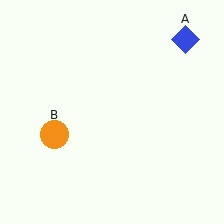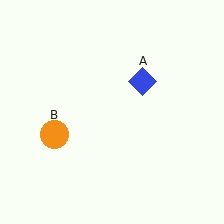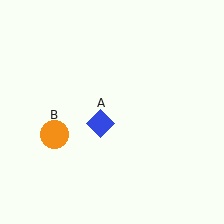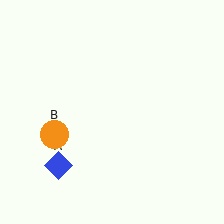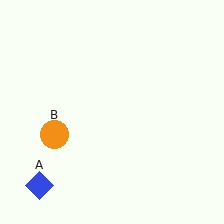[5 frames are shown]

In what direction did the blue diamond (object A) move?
The blue diamond (object A) moved down and to the left.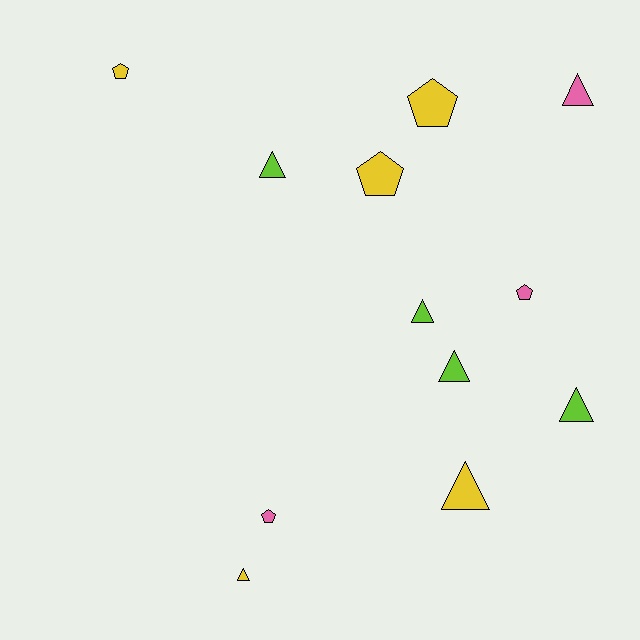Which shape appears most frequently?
Triangle, with 7 objects.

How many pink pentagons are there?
There are 2 pink pentagons.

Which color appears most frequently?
Yellow, with 5 objects.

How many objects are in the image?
There are 12 objects.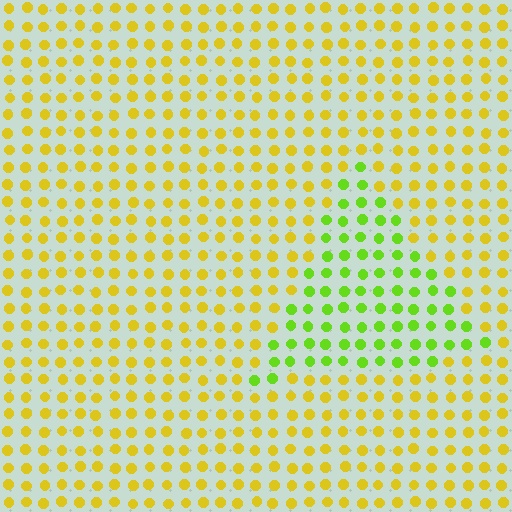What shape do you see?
I see a triangle.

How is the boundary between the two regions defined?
The boundary is defined purely by a slight shift in hue (about 44 degrees). Spacing, size, and orientation are identical on both sides.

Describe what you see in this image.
The image is filled with small yellow elements in a uniform arrangement. A triangle-shaped region is visible where the elements are tinted to a slightly different hue, forming a subtle color boundary.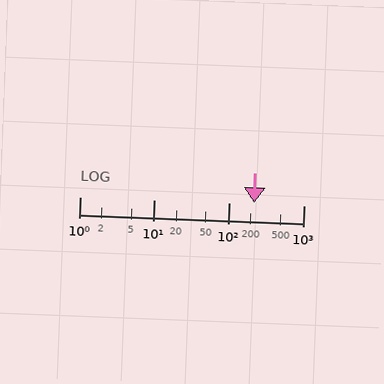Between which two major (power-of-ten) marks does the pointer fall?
The pointer is between 100 and 1000.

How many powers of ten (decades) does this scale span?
The scale spans 3 decades, from 1 to 1000.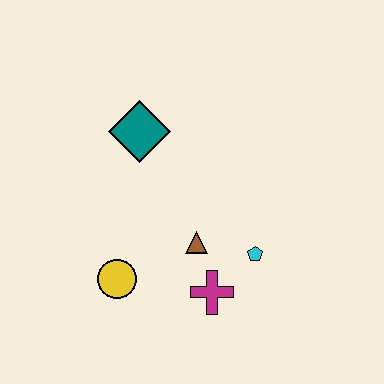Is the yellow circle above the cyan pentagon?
No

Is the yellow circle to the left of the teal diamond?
Yes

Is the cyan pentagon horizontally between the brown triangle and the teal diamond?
No